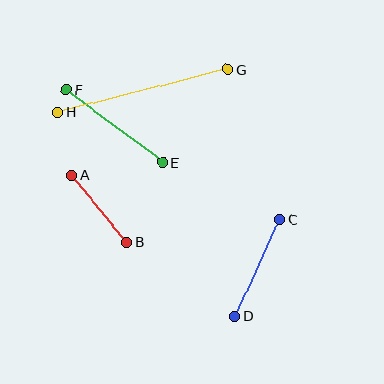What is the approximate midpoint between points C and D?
The midpoint is at approximately (257, 268) pixels.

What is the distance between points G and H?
The distance is approximately 175 pixels.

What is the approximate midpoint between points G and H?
The midpoint is at approximately (143, 91) pixels.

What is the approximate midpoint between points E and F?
The midpoint is at approximately (114, 126) pixels.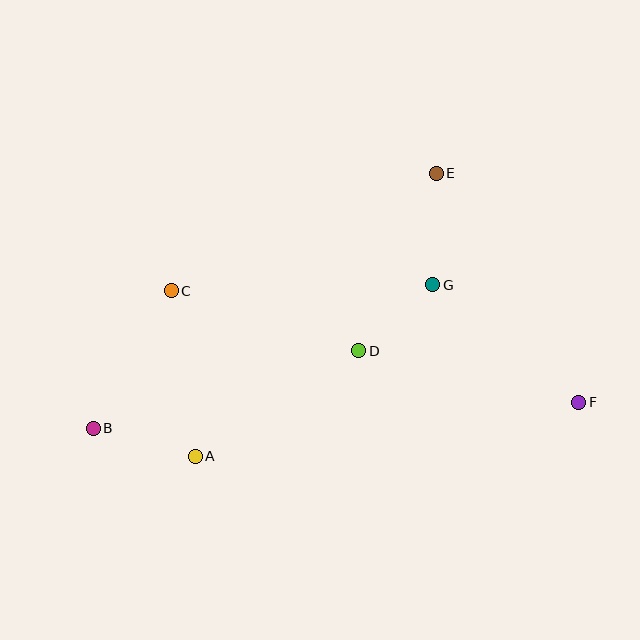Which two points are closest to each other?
Points D and G are closest to each other.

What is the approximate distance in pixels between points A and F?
The distance between A and F is approximately 387 pixels.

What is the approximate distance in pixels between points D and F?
The distance between D and F is approximately 226 pixels.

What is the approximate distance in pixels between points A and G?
The distance between A and G is approximately 293 pixels.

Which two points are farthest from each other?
Points B and F are farthest from each other.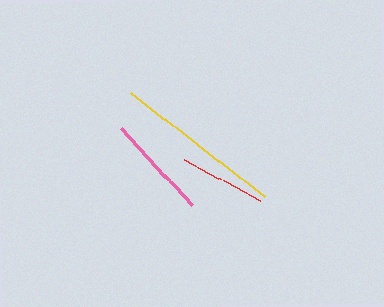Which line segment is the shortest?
The red line is the shortest at approximately 87 pixels.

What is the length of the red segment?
The red segment is approximately 87 pixels long.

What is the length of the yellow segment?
The yellow segment is approximately 169 pixels long.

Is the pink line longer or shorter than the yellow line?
The yellow line is longer than the pink line.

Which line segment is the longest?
The yellow line is the longest at approximately 169 pixels.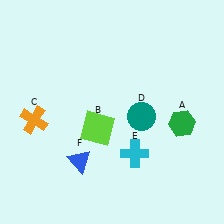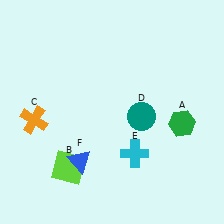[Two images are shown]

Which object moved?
The lime square (B) moved down.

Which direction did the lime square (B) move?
The lime square (B) moved down.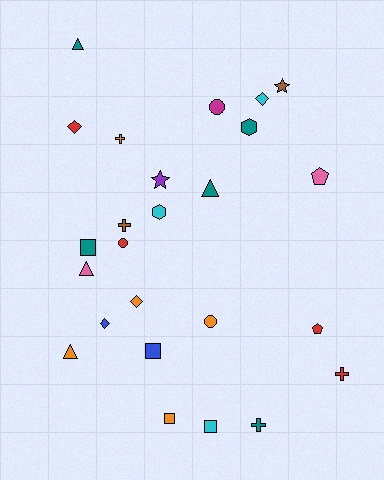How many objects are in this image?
There are 25 objects.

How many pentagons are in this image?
There are 2 pentagons.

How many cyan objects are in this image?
There are 3 cyan objects.